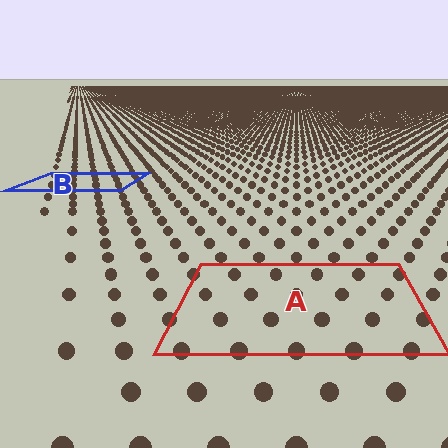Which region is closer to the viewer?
Region A is closer. The texture elements there are larger and more spread out.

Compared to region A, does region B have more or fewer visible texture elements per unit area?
Region B has more texture elements per unit area — they are packed more densely because it is farther away.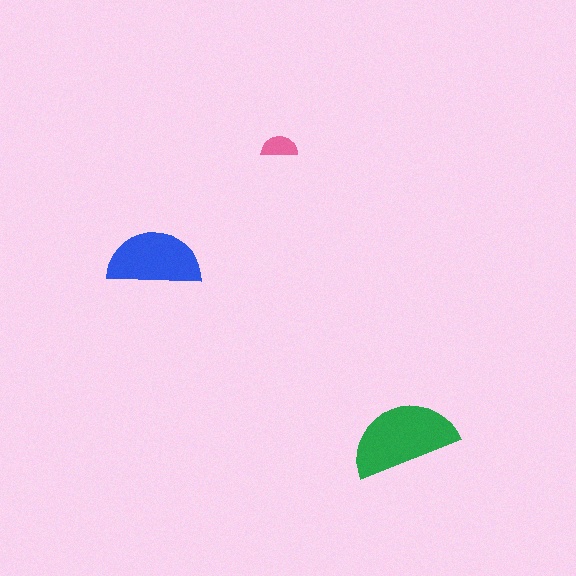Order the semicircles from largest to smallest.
the green one, the blue one, the pink one.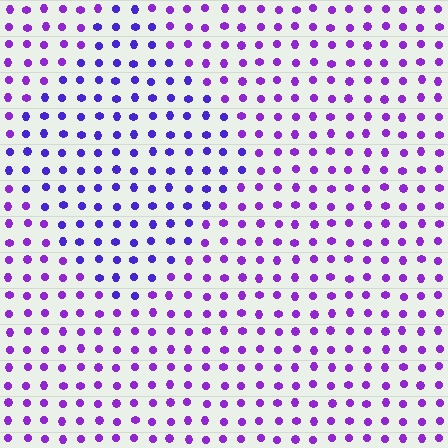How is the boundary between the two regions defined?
The boundary is defined purely by a slight shift in hue (about 26 degrees). Spacing, size, and orientation are identical on both sides.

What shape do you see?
I see a diamond.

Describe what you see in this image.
The image is filled with small purple elements in a uniform arrangement. A diamond-shaped region is visible where the elements are tinted to a slightly different hue, forming a subtle color boundary.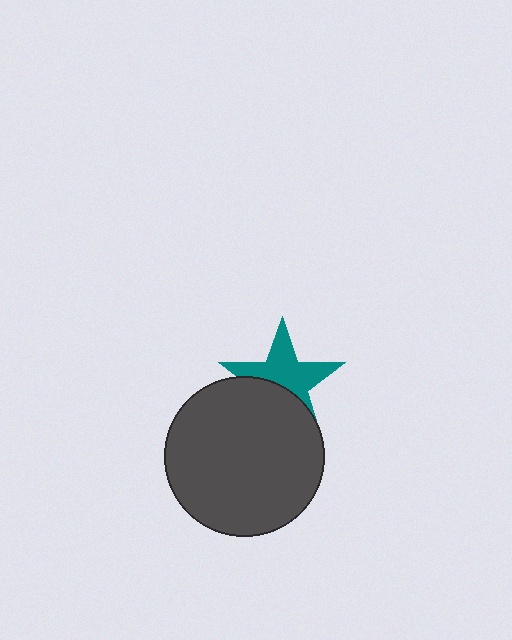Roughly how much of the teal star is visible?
About half of it is visible (roughly 59%).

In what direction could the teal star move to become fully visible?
The teal star could move up. That would shift it out from behind the dark gray circle entirely.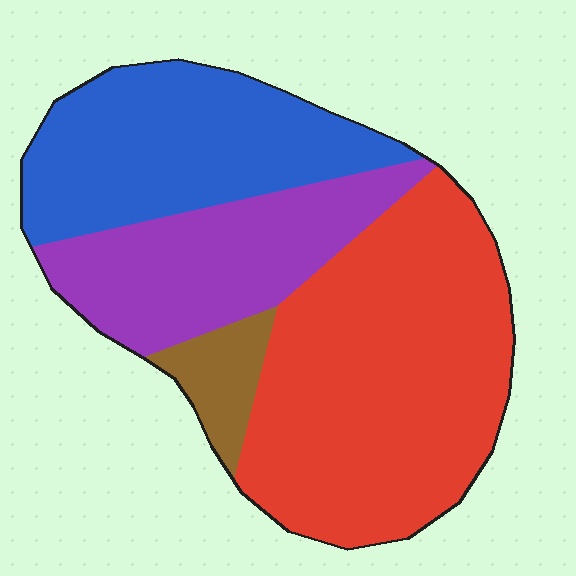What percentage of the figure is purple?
Purple covers 22% of the figure.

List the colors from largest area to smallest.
From largest to smallest: red, blue, purple, brown.